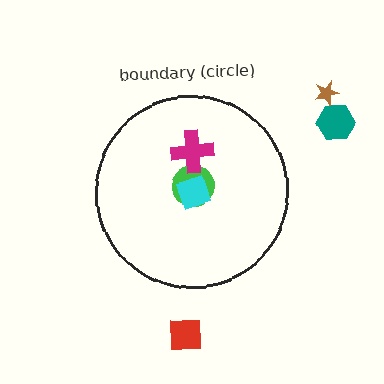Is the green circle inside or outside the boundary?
Inside.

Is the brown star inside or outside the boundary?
Outside.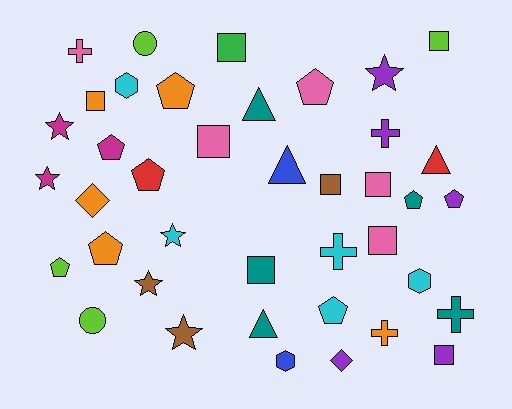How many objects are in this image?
There are 40 objects.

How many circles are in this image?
There are 2 circles.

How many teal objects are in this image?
There are 5 teal objects.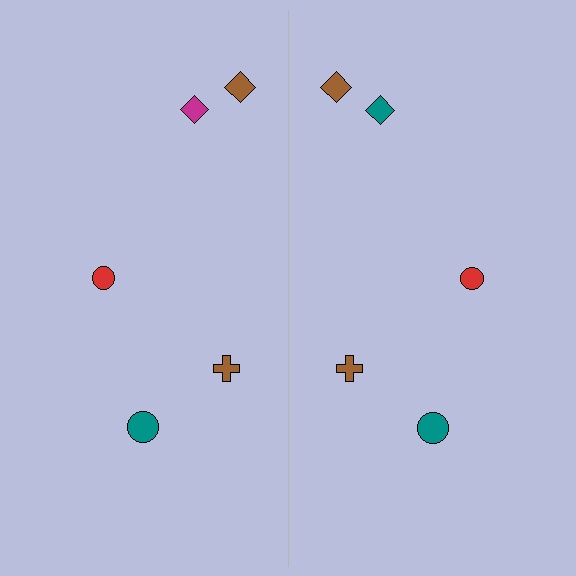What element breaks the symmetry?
The teal diamond on the right side breaks the symmetry — its mirror counterpart is magenta.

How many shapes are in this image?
There are 10 shapes in this image.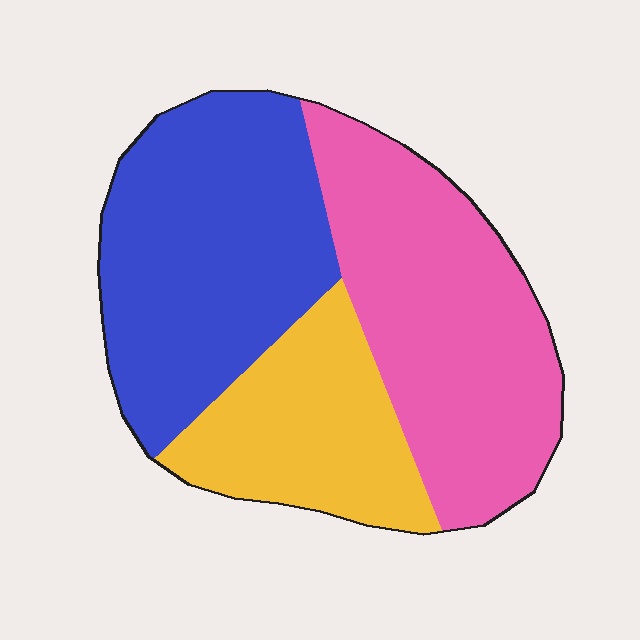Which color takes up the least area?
Yellow, at roughly 25%.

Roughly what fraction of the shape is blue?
Blue takes up about three eighths (3/8) of the shape.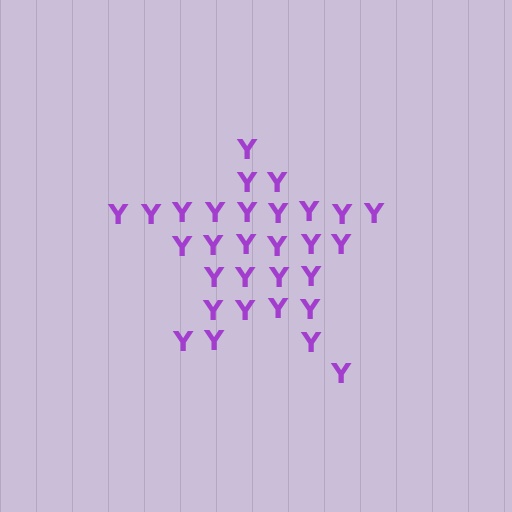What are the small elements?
The small elements are letter Y's.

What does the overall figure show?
The overall figure shows a star.